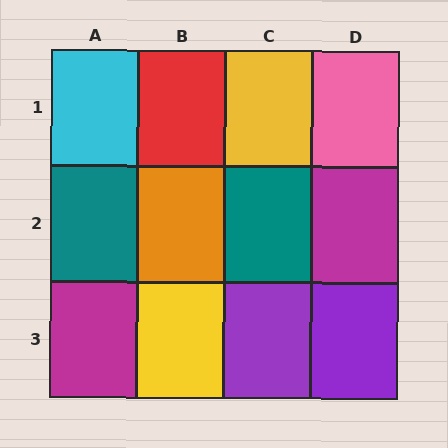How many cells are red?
1 cell is red.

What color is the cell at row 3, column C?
Purple.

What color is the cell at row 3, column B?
Yellow.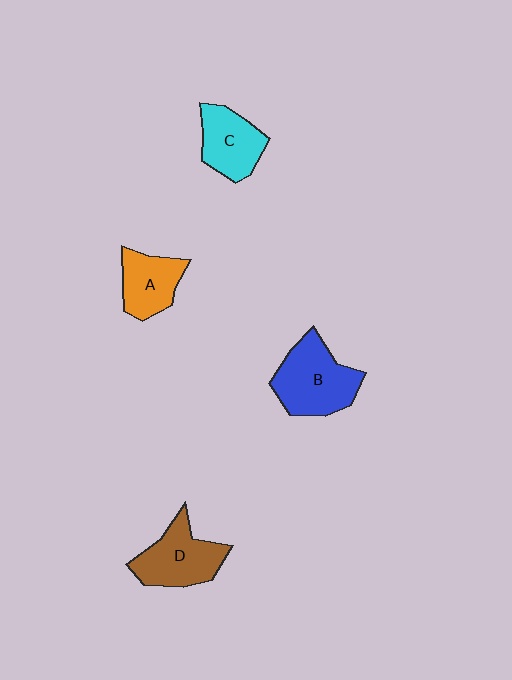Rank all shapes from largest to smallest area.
From largest to smallest: B (blue), D (brown), C (cyan), A (orange).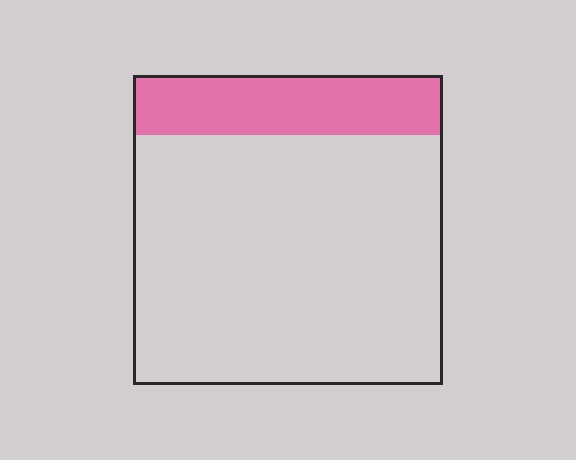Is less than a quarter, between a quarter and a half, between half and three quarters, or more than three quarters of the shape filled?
Less than a quarter.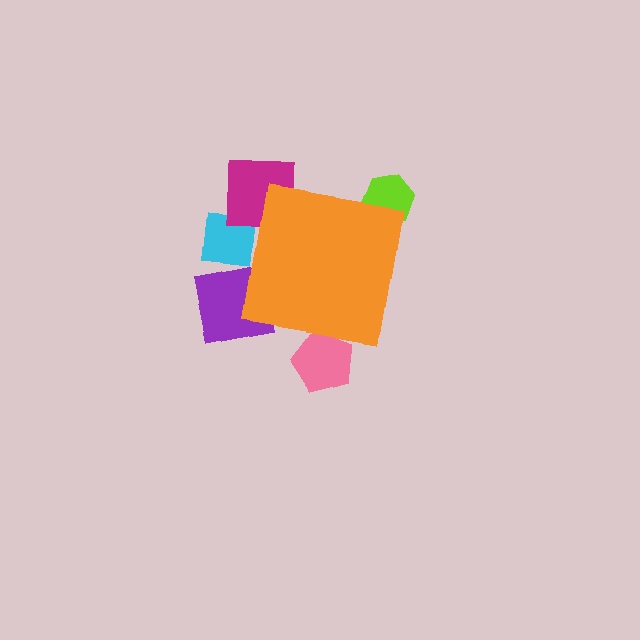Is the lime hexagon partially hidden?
Yes, the lime hexagon is partially hidden behind the orange square.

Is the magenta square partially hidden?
Yes, the magenta square is partially hidden behind the orange square.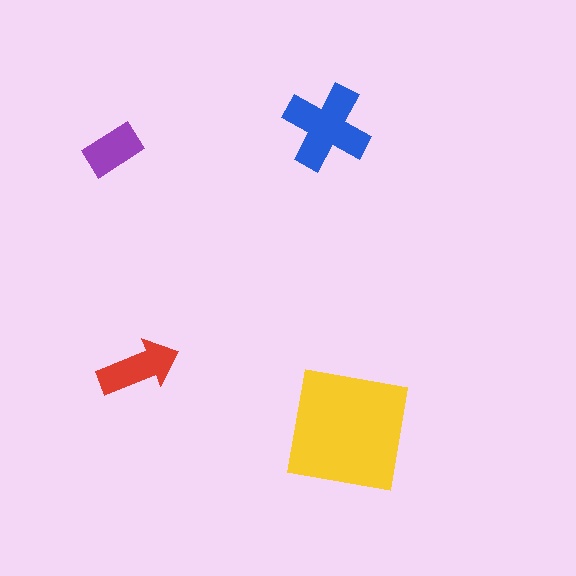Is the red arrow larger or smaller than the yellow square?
Smaller.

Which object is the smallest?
The purple rectangle.